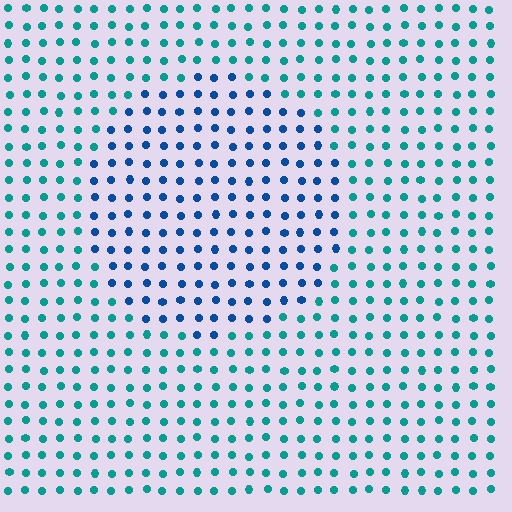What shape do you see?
I see a circle.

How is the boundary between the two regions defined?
The boundary is defined purely by a slight shift in hue (about 38 degrees). Spacing, size, and orientation are identical on both sides.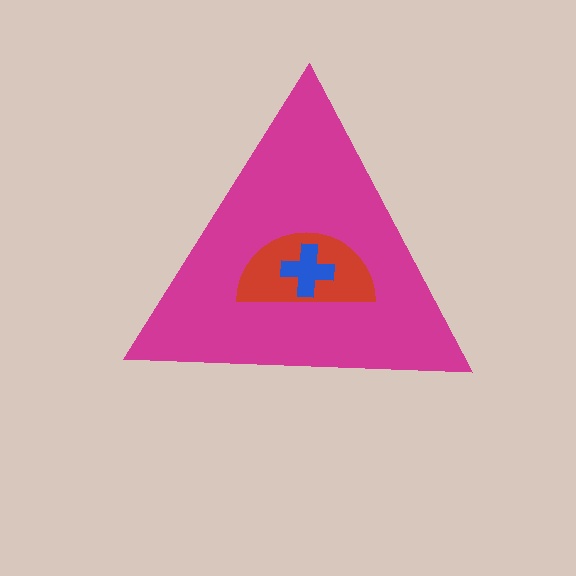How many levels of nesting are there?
3.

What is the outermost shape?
The magenta triangle.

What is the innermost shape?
The blue cross.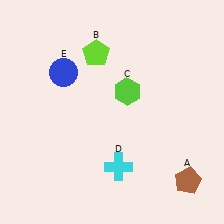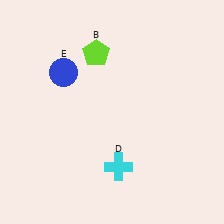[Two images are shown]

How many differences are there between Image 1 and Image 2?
There are 2 differences between the two images.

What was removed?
The lime hexagon (C), the brown pentagon (A) were removed in Image 2.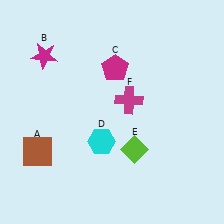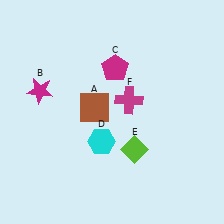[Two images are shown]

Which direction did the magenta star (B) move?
The magenta star (B) moved down.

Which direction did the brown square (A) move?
The brown square (A) moved right.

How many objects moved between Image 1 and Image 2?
2 objects moved between the two images.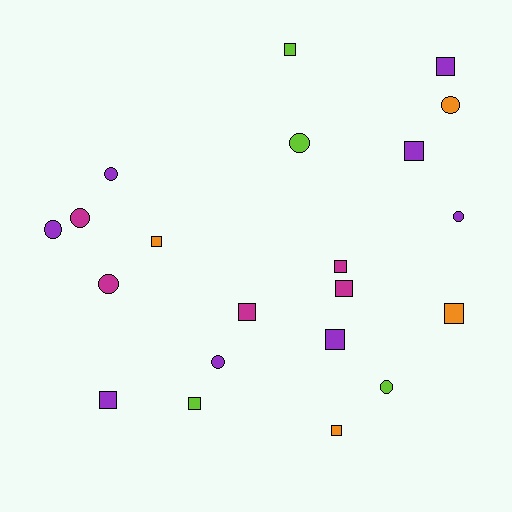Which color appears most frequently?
Purple, with 8 objects.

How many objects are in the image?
There are 21 objects.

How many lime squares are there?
There are 2 lime squares.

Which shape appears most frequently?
Square, with 12 objects.